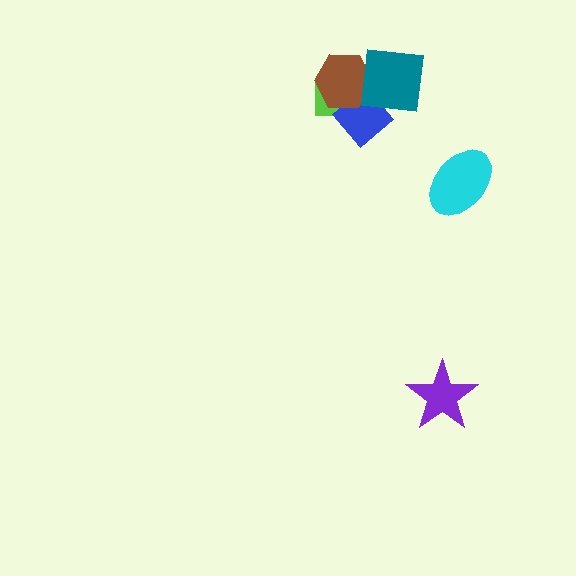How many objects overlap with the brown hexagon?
3 objects overlap with the brown hexagon.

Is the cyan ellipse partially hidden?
No, no other shape covers it.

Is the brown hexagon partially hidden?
Yes, it is partially covered by another shape.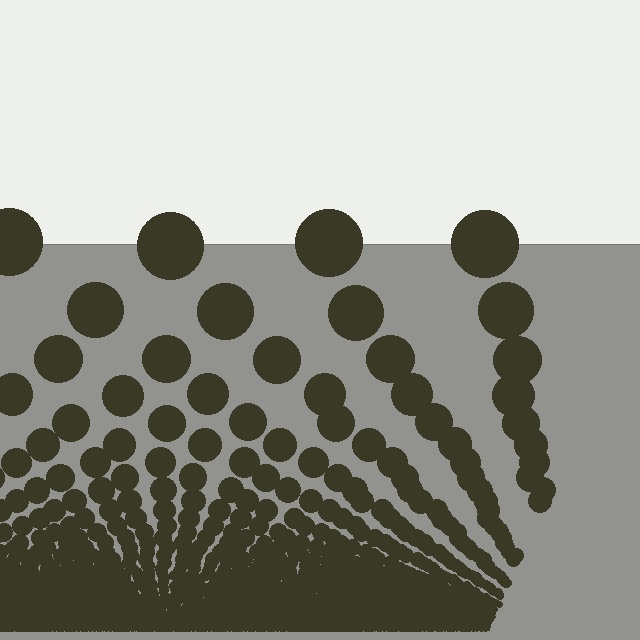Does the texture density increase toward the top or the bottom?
Density increases toward the bottom.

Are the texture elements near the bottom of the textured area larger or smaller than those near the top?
Smaller. The gradient is inverted — elements near the bottom are smaller and denser.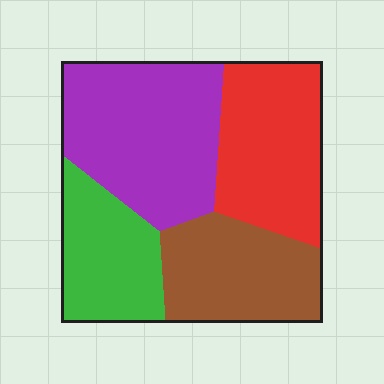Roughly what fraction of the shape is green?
Green covers around 20% of the shape.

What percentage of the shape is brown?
Brown covers 22% of the shape.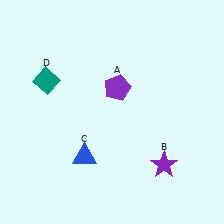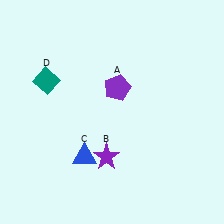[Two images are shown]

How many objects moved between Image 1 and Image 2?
1 object moved between the two images.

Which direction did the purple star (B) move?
The purple star (B) moved left.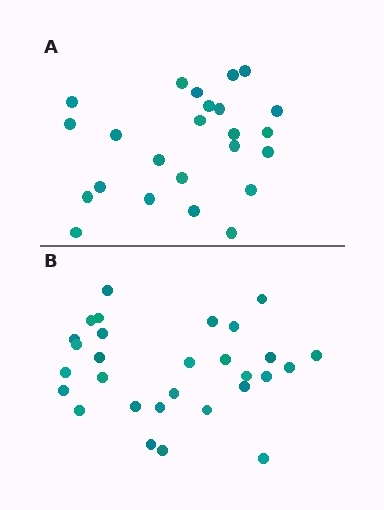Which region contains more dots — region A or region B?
Region B (the bottom region) has more dots.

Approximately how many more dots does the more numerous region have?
Region B has about 5 more dots than region A.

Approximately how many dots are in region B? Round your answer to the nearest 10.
About 30 dots. (The exact count is 29, which rounds to 30.)